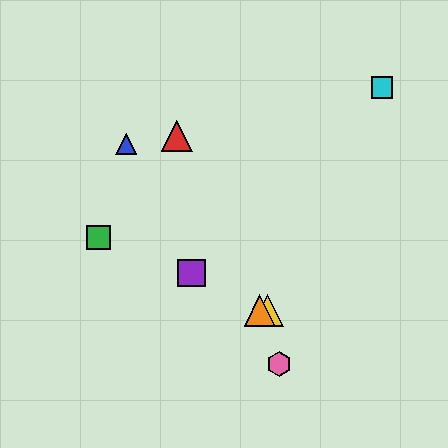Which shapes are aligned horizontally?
The yellow triangle, the orange triangle are aligned horizontally.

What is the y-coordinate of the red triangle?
The red triangle is at y≈136.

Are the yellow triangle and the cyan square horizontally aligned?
No, the yellow triangle is at y≈311 and the cyan square is at y≈87.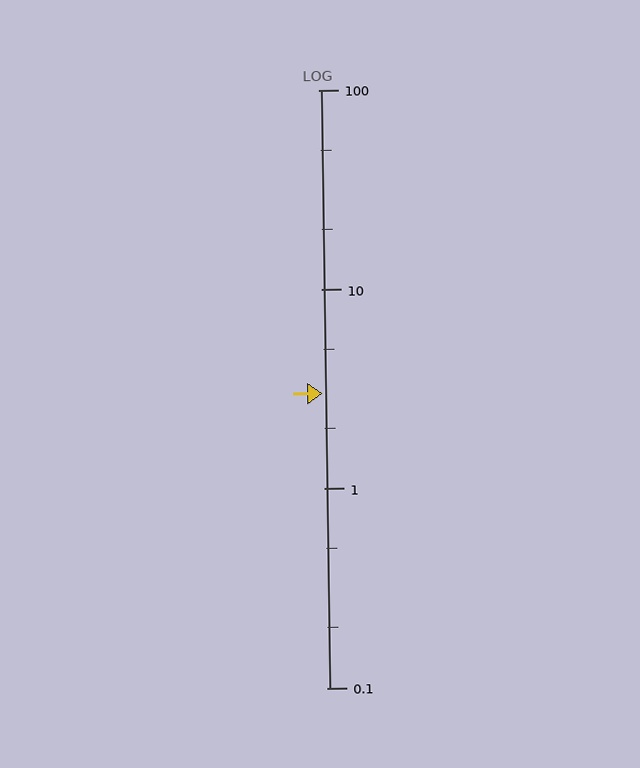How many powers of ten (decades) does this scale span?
The scale spans 3 decades, from 0.1 to 100.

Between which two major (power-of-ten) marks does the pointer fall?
The pointer is between 1 and 10.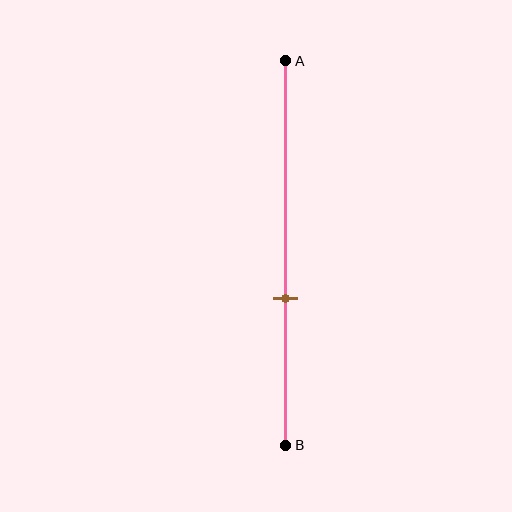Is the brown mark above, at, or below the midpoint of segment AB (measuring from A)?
The brown mark is below the midpoint of segment AB.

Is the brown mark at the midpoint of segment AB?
No, the mark is at about 60% from A, not at the 50% midpoint.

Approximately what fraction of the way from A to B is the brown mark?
The brown mark is approximately 60% of the way from A to B.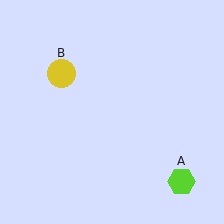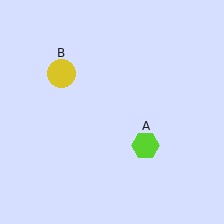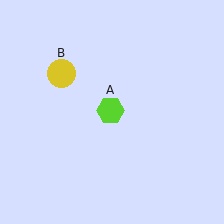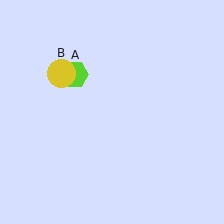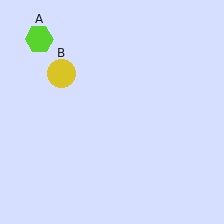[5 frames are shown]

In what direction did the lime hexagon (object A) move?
The lime hexagon (object A) moved up and to the left.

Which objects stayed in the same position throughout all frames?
Yellow circle (object B) remained stationary.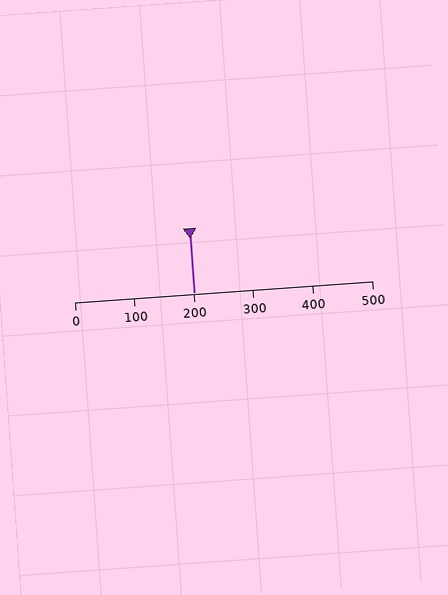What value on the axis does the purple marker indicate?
The marker indicates approximately 200.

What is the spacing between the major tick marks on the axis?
The major ticks are spaced 100 apart.